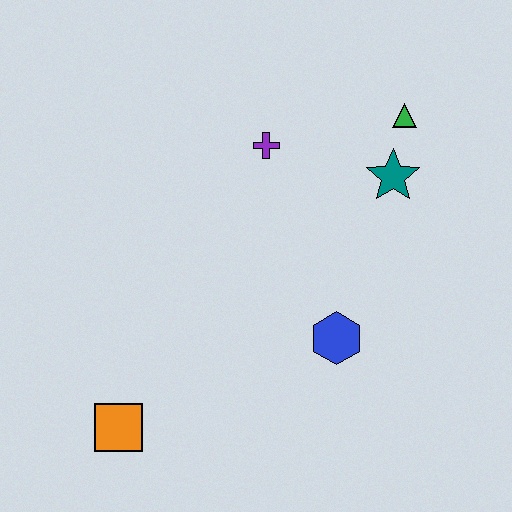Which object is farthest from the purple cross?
The orange square is farthest from the purple cross.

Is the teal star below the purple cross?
Yes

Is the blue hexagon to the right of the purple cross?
Yes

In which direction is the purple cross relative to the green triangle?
The purple cross is to the left of the green triangle.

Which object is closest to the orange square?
The blue hexagon is closest to the orange square.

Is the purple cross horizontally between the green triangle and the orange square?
Yes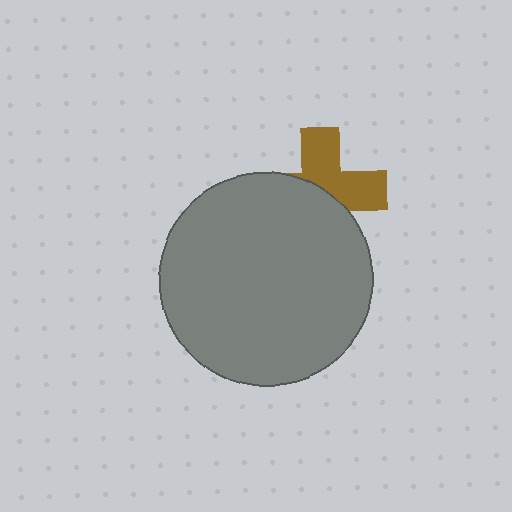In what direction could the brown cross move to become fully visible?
The brown cross could move up. That would shift it out from behind the gray circle entirely.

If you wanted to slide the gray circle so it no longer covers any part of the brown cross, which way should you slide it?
Slide it down — that is the most direct way to separate the two shapes.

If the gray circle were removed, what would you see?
You would see the complete brown cross.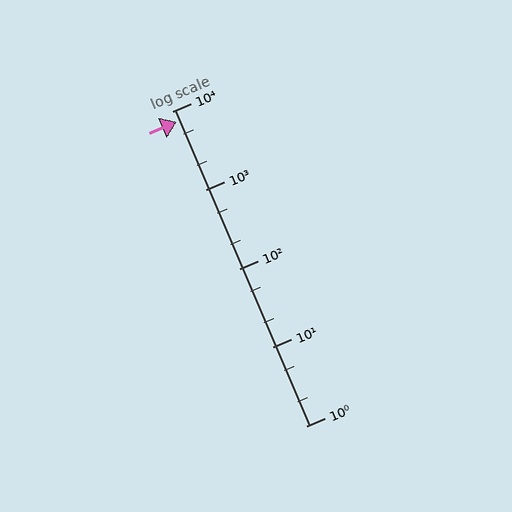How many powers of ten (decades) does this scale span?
The scale spans 4 decades, from 1 to 10000.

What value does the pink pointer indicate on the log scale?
The pointer indicates approximately 7300.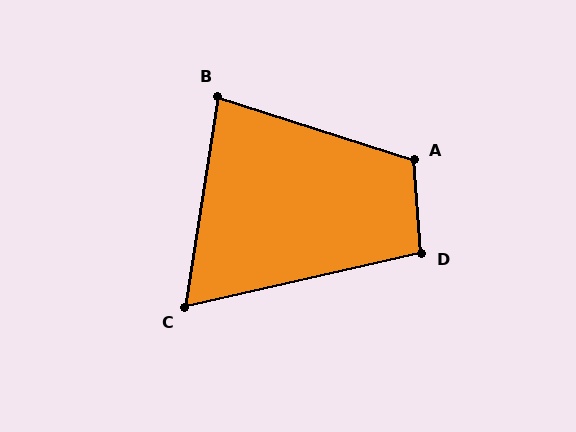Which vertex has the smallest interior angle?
C, at approximately 68 degrees.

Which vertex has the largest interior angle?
A, at approximately 112 degrees.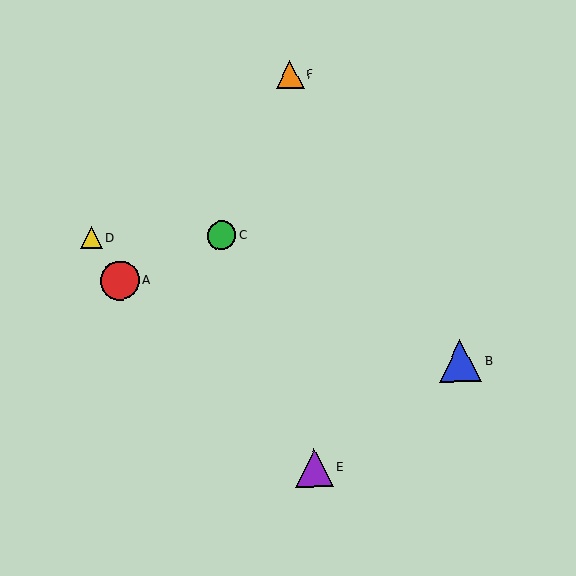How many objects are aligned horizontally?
2 objects (C, D) are aligned horizontally.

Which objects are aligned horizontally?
Objects C, D are aligned horizontally.